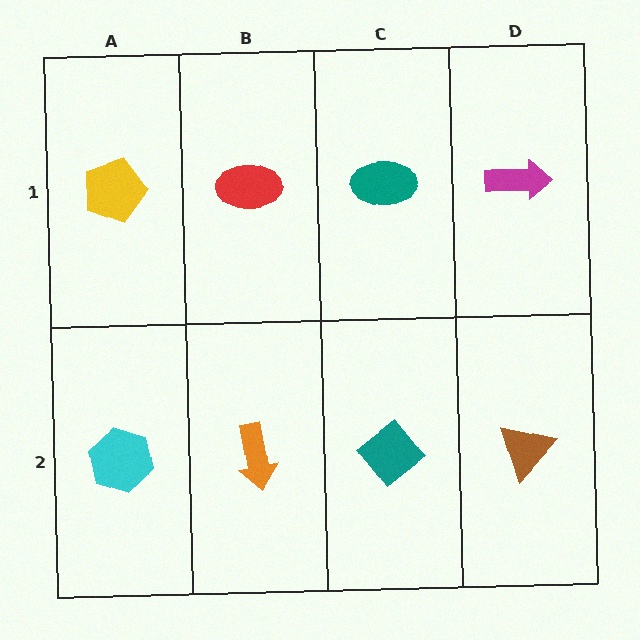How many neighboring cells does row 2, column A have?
2.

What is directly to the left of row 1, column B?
A yellow pentagon.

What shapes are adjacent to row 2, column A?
A yellow pentagon (row 1, column A), an orange arrow (row 2, column B).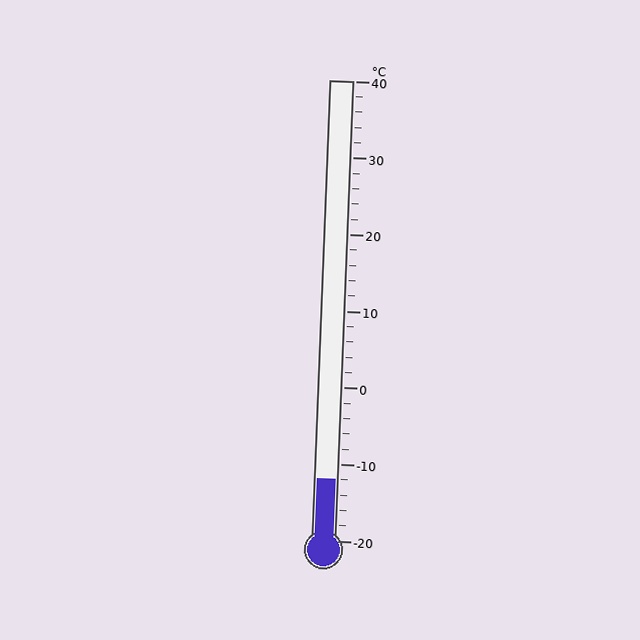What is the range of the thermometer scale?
The thermometer scale ranges from -20°C to 40°C.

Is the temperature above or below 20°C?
The temperature is below 20°C.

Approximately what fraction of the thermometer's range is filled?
The thermometer is filled to approximately 15% of its range.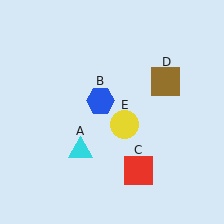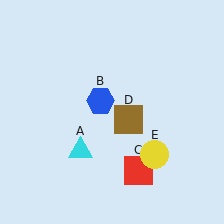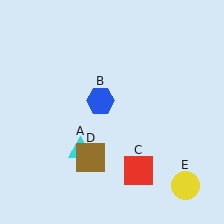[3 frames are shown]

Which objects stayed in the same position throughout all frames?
Cyan triangle (object A) and blue hexagon (object B) and red square (object C) remained stationary.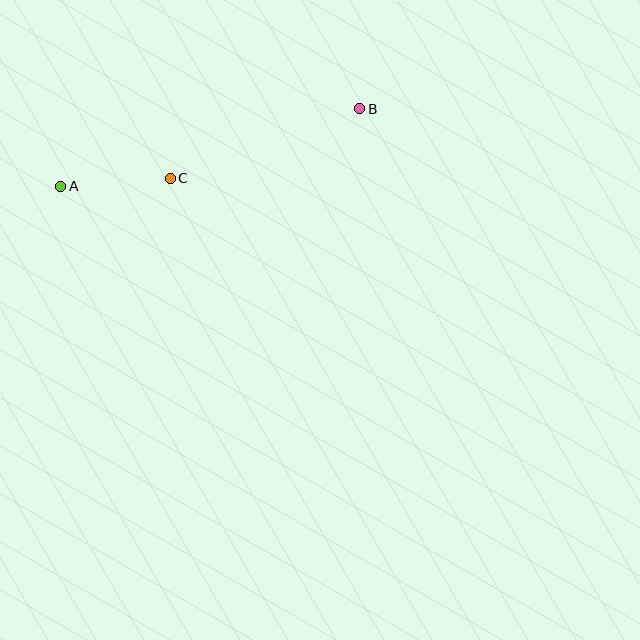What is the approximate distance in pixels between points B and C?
The distance between B and C is approximately 202 pixels.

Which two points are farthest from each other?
Points A and B are farthest from each other.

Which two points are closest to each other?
Points A and C are closest to each other.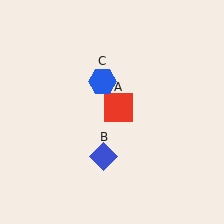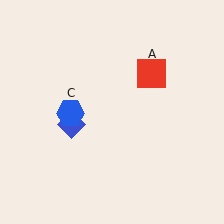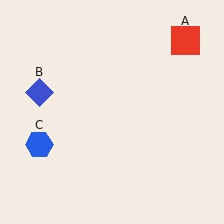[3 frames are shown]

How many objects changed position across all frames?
3 objects changed position: red square (object A), blue diamond (object B), blue hexagon (object C).